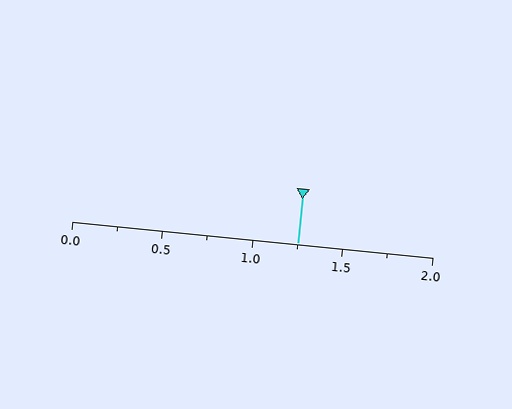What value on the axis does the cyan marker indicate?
The marker indicates approximately 1.25.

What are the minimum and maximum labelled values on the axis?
The axis runs from 0.0 to 2.0.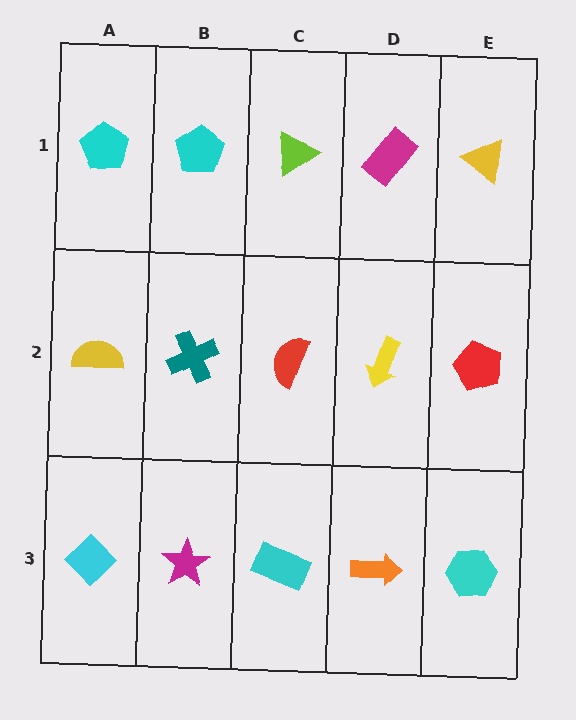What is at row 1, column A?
A cyan pentagon.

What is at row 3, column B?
A magenta star.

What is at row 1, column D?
A magenta rectangle.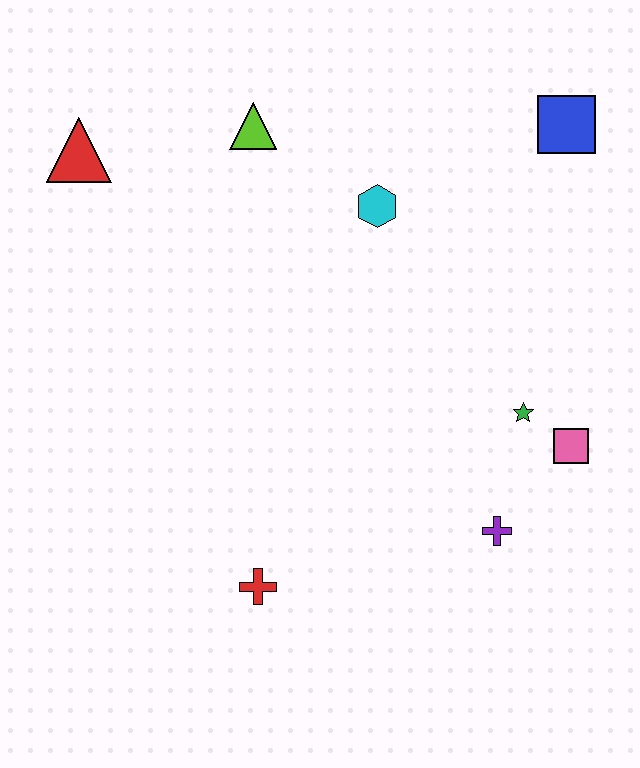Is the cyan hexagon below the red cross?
No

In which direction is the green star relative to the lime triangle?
The green star is below the lime triangle.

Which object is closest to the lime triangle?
The cyan hexagon is closest to the lime triangle.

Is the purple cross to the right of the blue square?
No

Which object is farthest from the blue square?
The red cross is farthest from the blue square.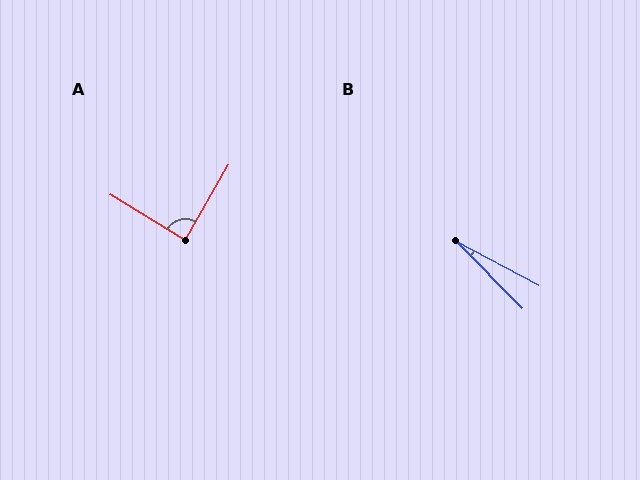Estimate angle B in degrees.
Approximately 17 degrees.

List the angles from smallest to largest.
B (17°), A (88°).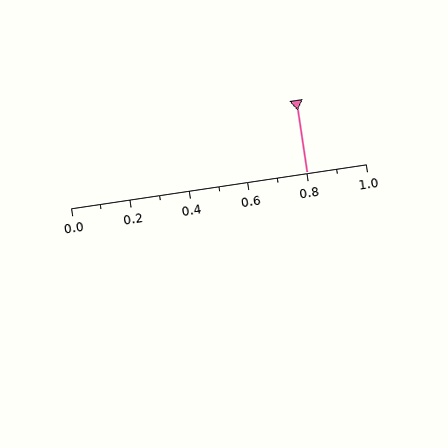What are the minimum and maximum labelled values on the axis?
The axis runs from 0.0 to 1.0.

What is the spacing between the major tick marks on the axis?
The major ticks are spaced 0.2 apart.